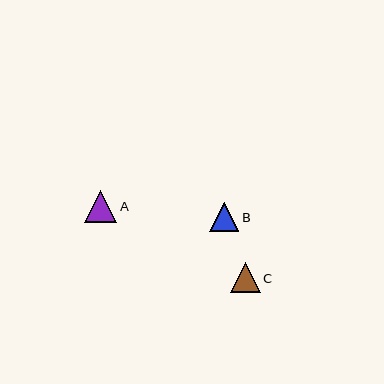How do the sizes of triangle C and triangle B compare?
Triangle C and triangle B are approximately the same size.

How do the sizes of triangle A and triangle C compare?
Triangle A and triangle C are approximately the same size.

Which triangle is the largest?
Triangle A is the largest with a size of approximately 32 pixels.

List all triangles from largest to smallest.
From largest to smallest: A, C, B.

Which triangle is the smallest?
Triangle B is the smallest with a size of approximately 29 pixels.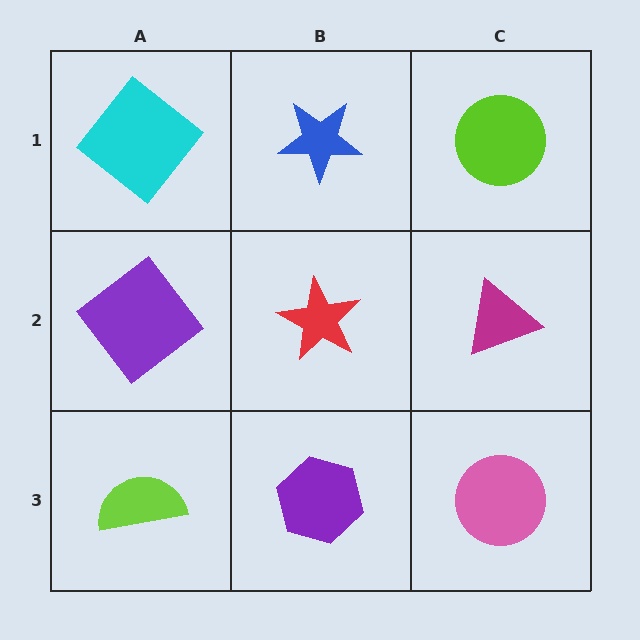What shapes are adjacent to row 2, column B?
A blue star (row 1, column B), a purple hexagon (row 3, column B), a purple diamond (row 2, column A), a magenta triangle (row 2, column C).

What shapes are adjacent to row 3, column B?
A red star (row 2, column B), a lime semicircle (row 3, column A), a pink circle (row 3, column C).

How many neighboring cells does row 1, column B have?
3.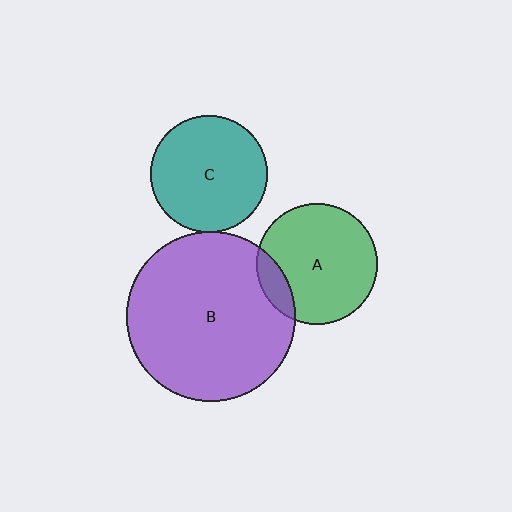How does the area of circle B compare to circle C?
Approximately 2.1 times.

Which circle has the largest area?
Circle B (purple).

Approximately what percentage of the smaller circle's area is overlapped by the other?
Approximately 15%.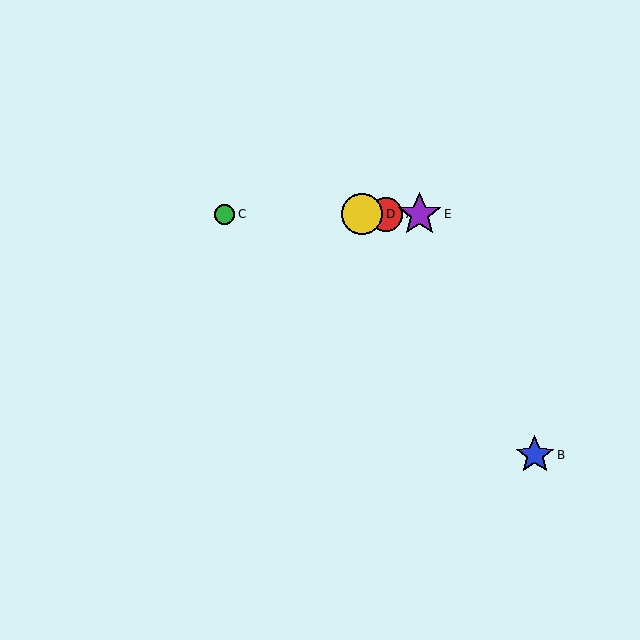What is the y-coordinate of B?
Object B is at y≈455.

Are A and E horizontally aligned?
Yes, both are at y≈214.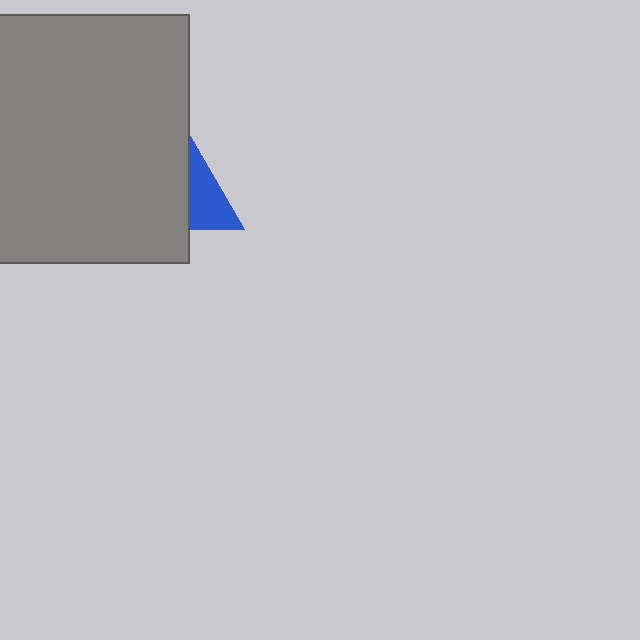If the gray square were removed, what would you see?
You would see the complete blue triangle.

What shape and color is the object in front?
The object in front is a gray square.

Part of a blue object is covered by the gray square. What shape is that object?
It is a triangle.